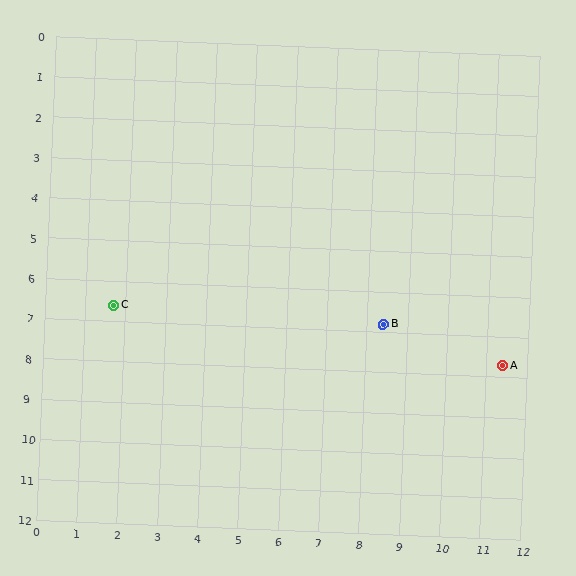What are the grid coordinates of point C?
Point C is at approximately (1.7, 6.6).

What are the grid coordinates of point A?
Point A is at approximately (11.4, 7.7).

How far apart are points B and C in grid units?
Points B and C are about 6.7 grid units apart.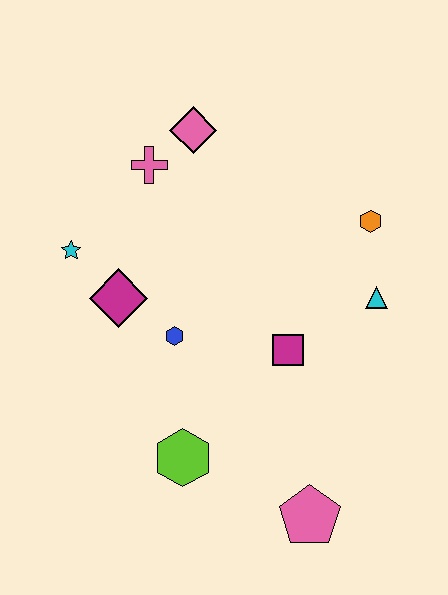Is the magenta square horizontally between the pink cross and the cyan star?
No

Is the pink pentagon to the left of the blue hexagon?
No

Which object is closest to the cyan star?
The magenta diamond is closest to the cyan star.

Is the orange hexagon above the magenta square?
Yes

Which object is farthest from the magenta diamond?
The pink pentagon is farthest from the magenta diamond.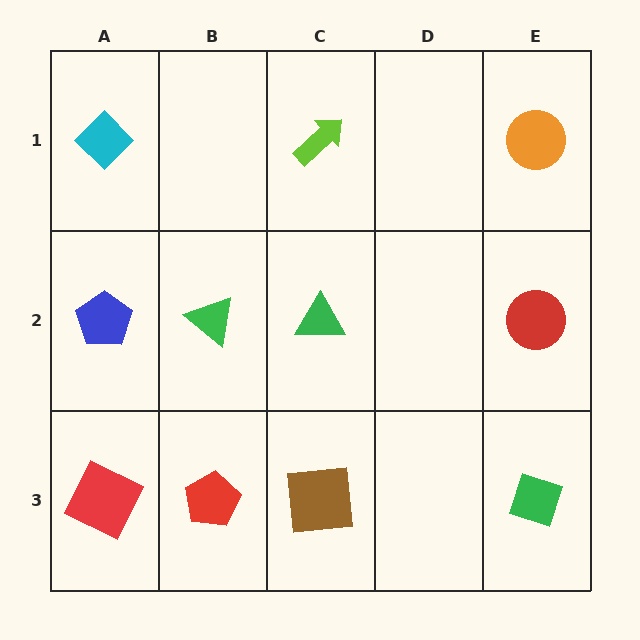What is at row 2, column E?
A red circle.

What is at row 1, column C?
A lime arrow.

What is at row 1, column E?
An orange circle.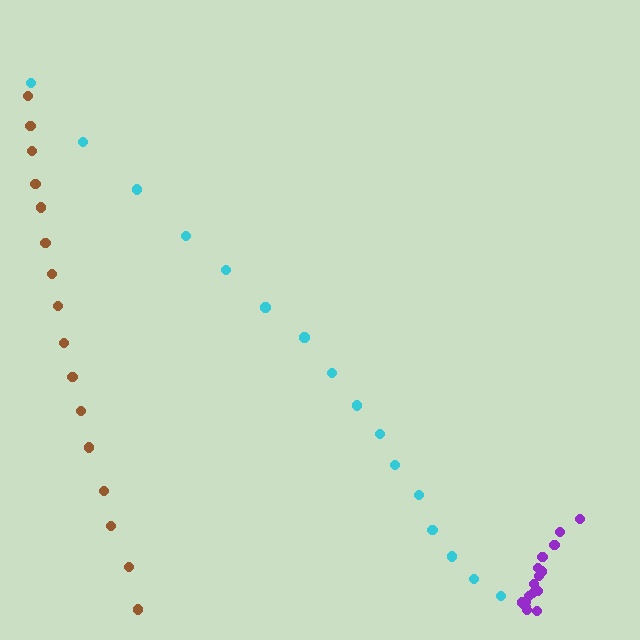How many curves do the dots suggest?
There are 3 distinct paths.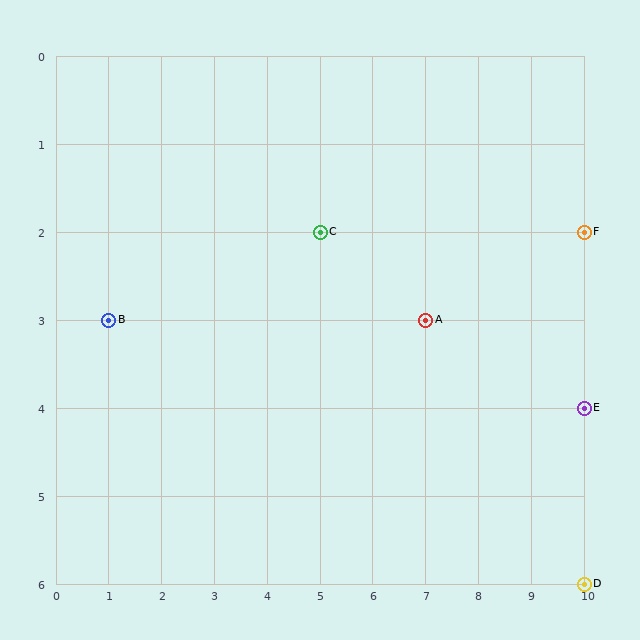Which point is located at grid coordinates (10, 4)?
Point E is at (10, 4).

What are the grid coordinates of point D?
Point D is at grid coordinates (10, 6).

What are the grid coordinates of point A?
Point A is at grid coordinates (7, 3).